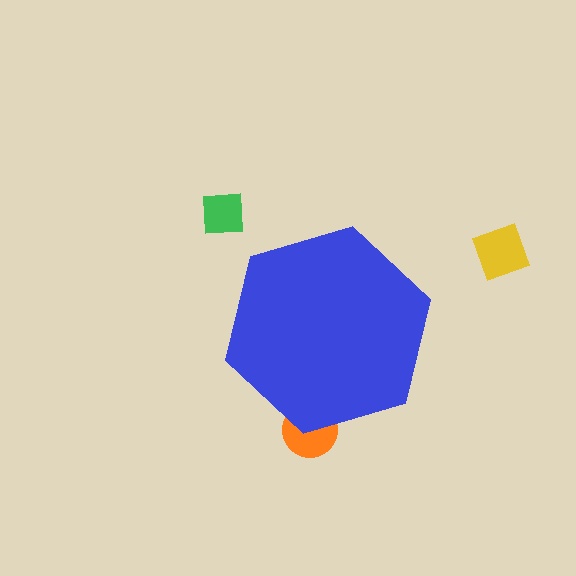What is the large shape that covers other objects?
A blue hexagon.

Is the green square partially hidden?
No, the green square is fully visible.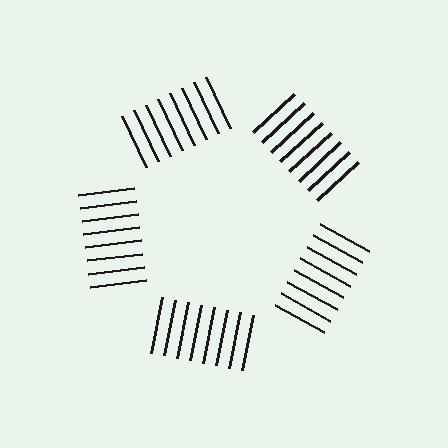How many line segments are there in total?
40 — 8 along each of the 5 edges.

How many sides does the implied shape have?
5 sides — the line-ends trace a pentagon.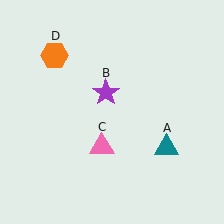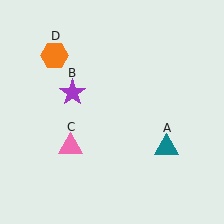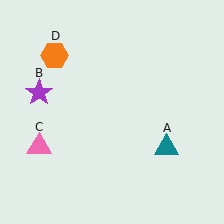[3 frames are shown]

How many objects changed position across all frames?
2 objects changed position: purple star (object B), pink triangle (object C).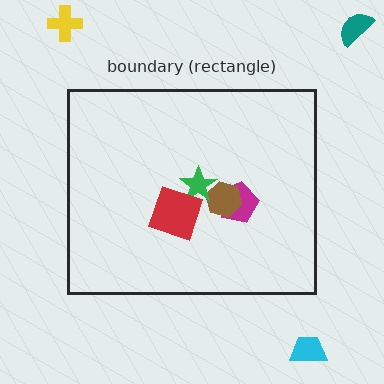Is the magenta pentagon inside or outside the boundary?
Inside.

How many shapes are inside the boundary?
4 inside, 3 outside.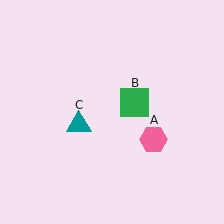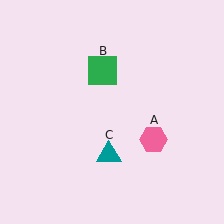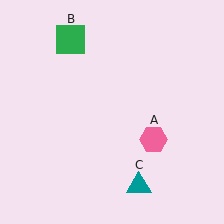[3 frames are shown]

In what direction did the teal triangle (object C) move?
The teal triangle (object C) moved down and to the right.